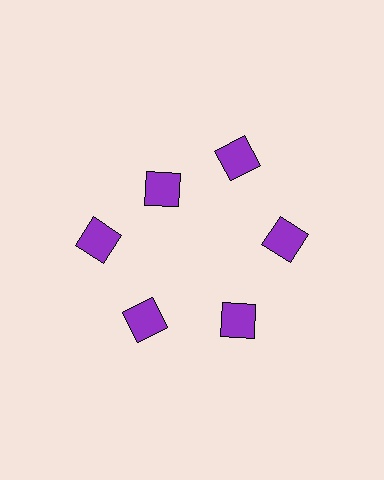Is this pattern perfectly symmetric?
No. The 6 purple diamonds are arranged in a ring, but one element near the 11 o'clock position is pulled inward toward the center, breaking the 6-fold rotational symmetry.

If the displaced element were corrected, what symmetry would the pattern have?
It would have 6-fold rotational symmetry — the pattern would map onto itself every 60 degrees.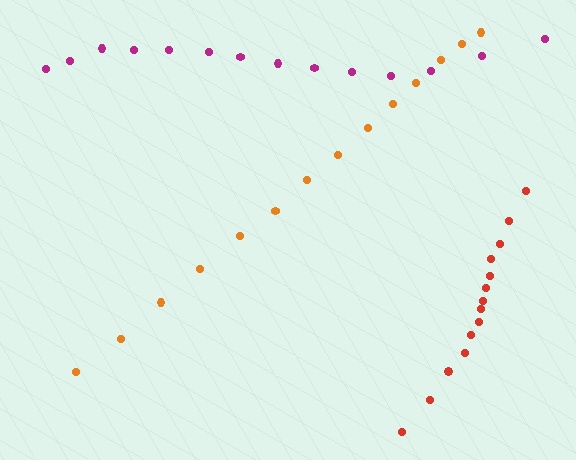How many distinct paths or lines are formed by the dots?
There are 3 distinct paths.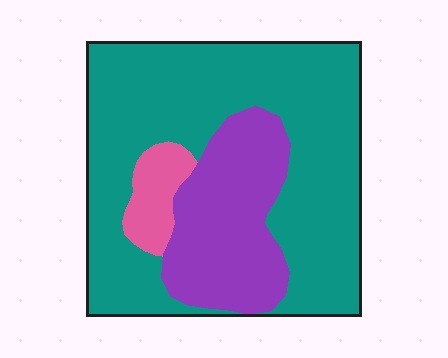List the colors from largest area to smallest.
From largest to smallest: teal, purple, pink.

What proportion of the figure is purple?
Purple takes up between a quarter and a half of the figure.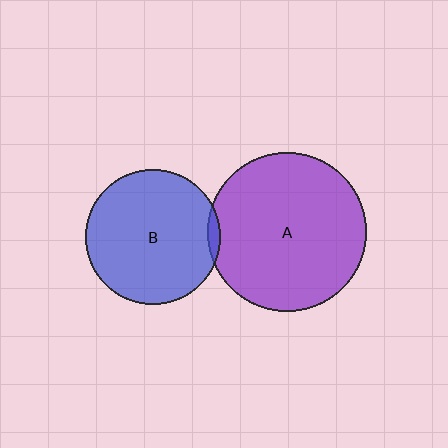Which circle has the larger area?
Circle A (purple).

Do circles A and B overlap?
Yes.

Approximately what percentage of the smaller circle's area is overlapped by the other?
Approximately 5%.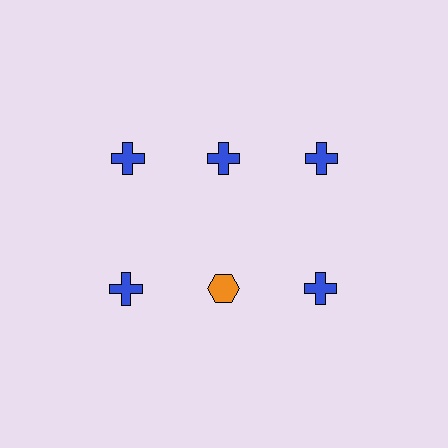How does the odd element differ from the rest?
It differs in both color (orange instead of blue) and shape (hexagon instead of cross).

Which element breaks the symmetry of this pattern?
The orange hexagon in the second row, second from left column breaks the symmetry. All other shapes are blue crosses.